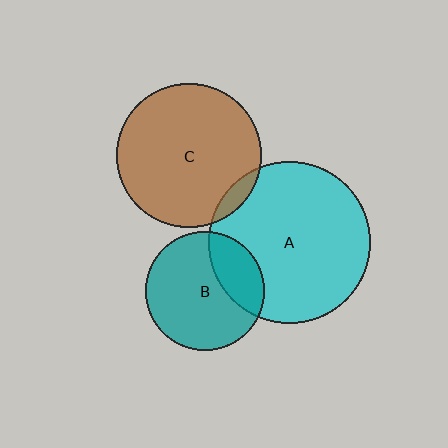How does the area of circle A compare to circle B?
Approximately 1.9 times.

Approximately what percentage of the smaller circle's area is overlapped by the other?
Approximately 5%.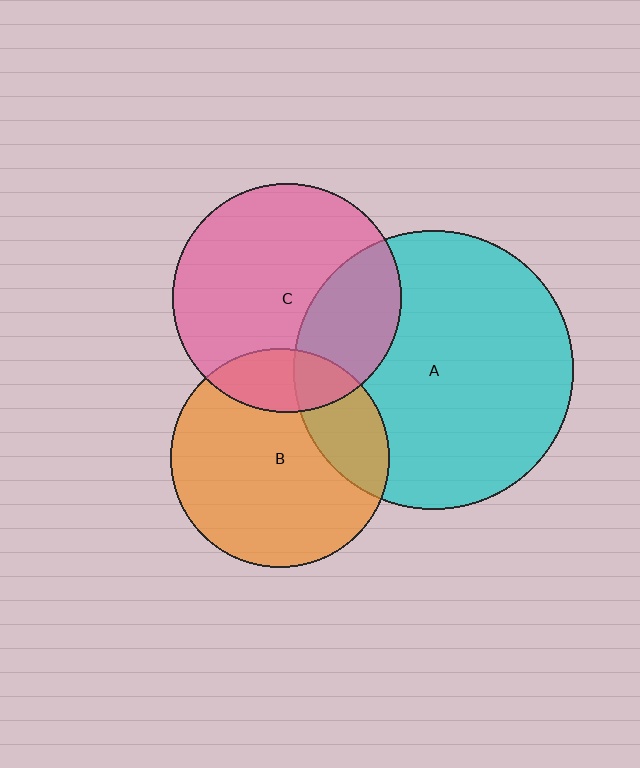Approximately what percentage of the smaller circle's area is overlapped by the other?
Approximately 25%.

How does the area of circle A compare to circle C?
Approximately 1.5 times.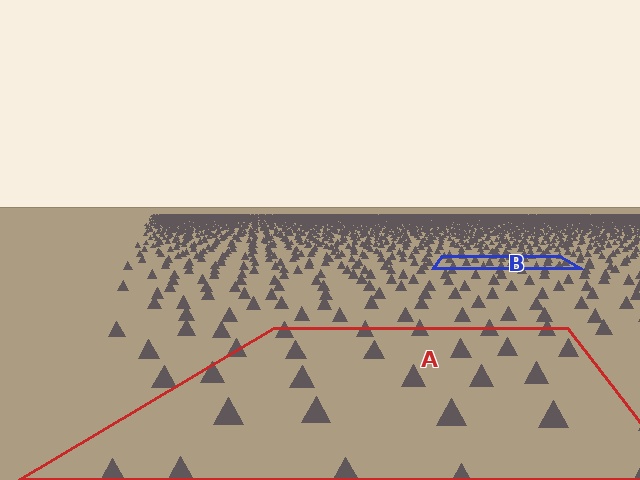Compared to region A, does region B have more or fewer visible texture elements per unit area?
Region B has more texture elements per unit area — they are packed more densely because it is farther away.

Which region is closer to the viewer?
Region A is closer. The texture elements there are larger and more spread out.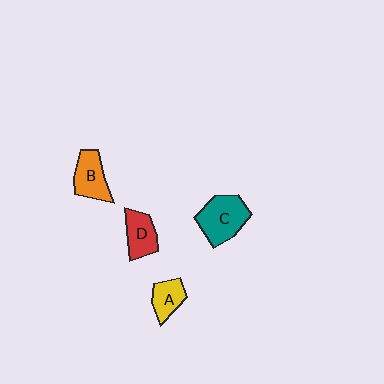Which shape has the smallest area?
Shape A (yellow).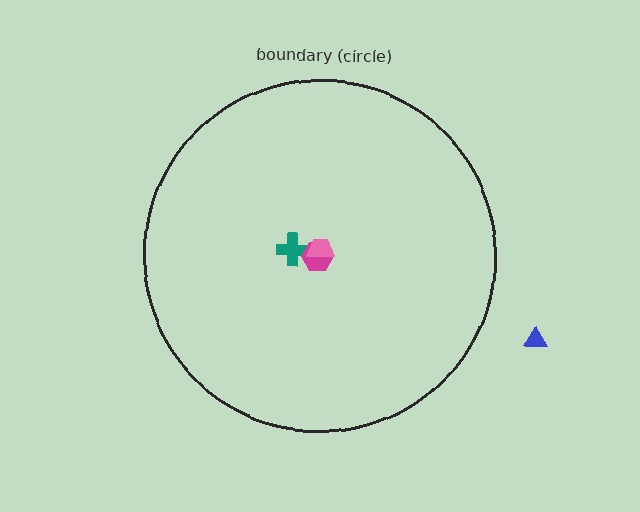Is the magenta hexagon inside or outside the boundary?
Inside.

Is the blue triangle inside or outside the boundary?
Outside.